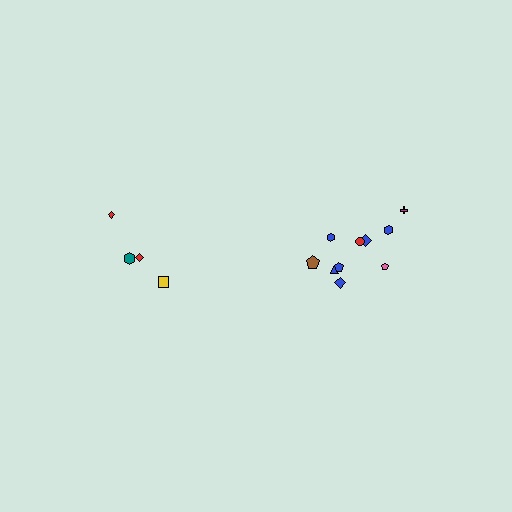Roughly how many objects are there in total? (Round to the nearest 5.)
Roughly 15 objects in total.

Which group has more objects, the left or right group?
The right group.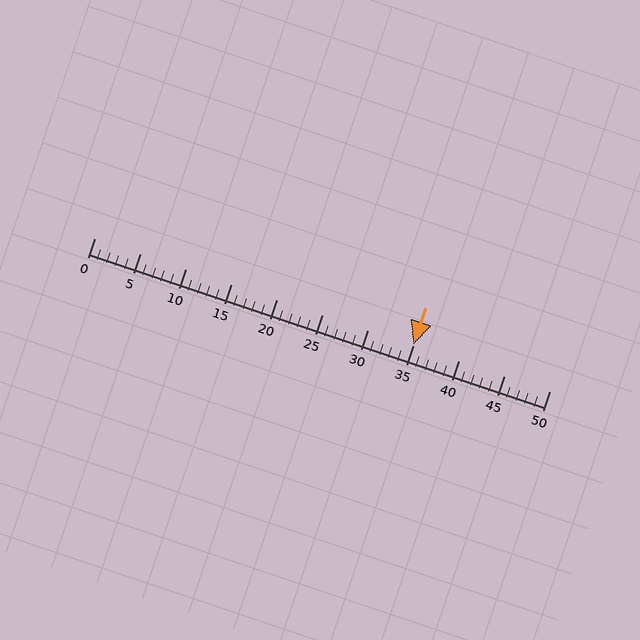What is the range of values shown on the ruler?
The ruler shows values from 0 to 50.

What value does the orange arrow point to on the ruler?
The orange arrow points to approximately 35.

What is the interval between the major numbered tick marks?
The major tick marks are spaced 5 units apart.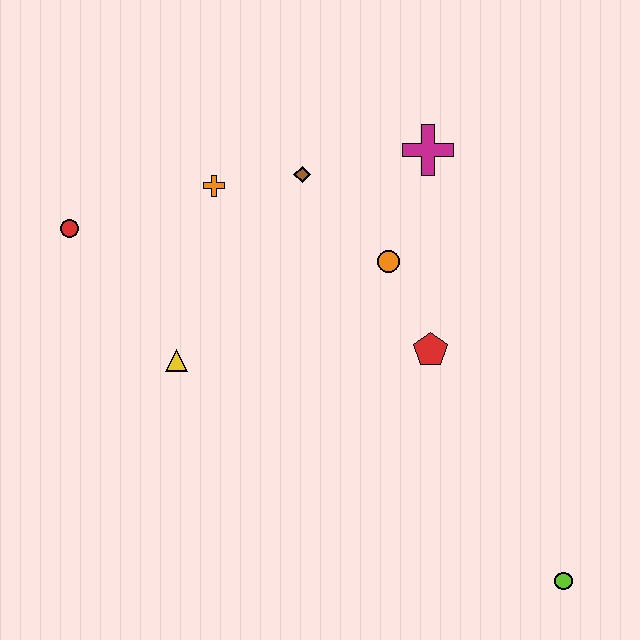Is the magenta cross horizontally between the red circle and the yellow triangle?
No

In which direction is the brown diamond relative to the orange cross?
The brown diamond is to the right of the orange cross.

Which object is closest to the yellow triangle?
The red circle is closest to the yellow triangle.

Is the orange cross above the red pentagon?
Yes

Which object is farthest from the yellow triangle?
The lime circle is farthest from the yellow triangle.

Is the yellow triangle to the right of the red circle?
Yes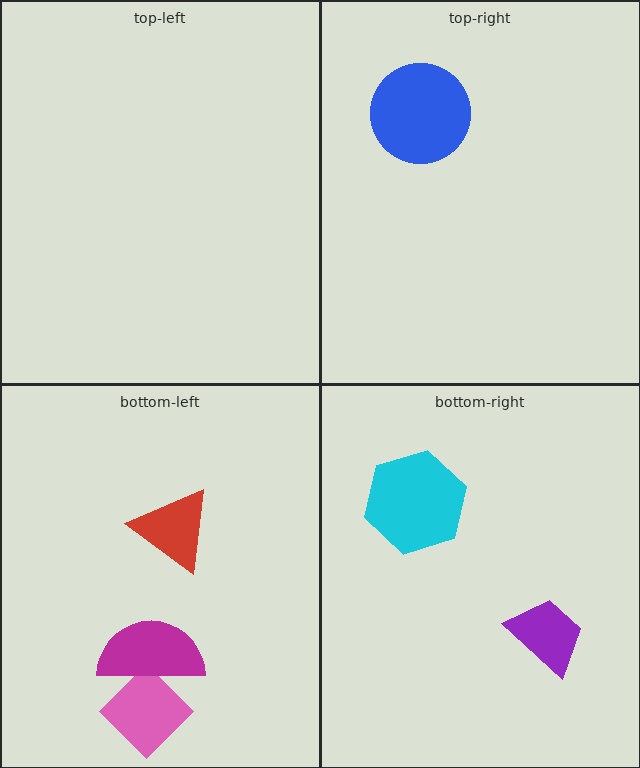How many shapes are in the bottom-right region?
2.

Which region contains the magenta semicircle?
The bottom-left region.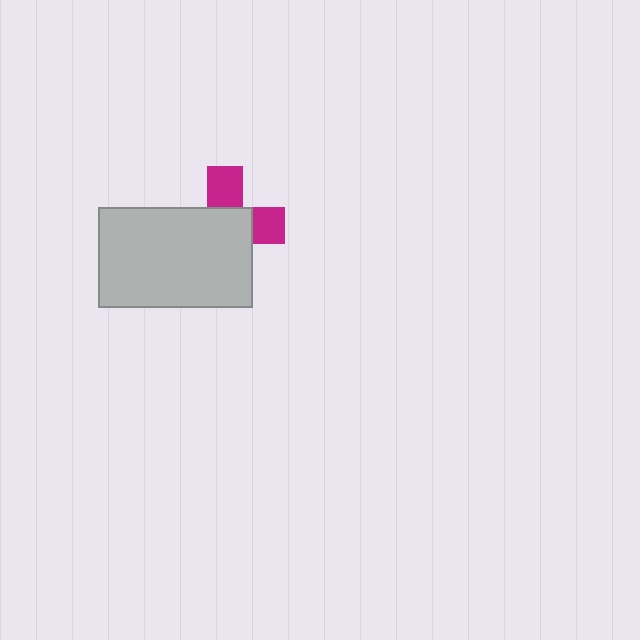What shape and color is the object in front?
The object in front is a light gray rectangle.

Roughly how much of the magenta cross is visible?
A small part of it is visible (roughly 36%).